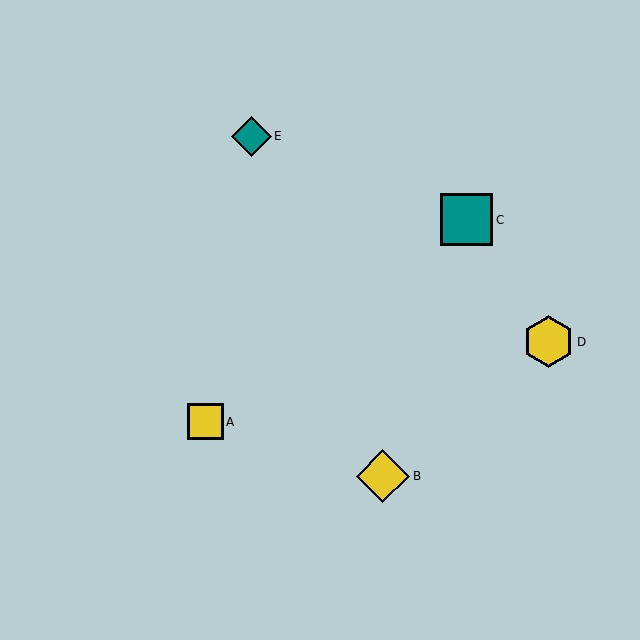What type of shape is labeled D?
Shape D is a yellow hexagon.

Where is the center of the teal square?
The center of the teal square is at (467, 220).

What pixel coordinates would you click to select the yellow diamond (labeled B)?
Click at (383, 476) to select the yellow diamond B.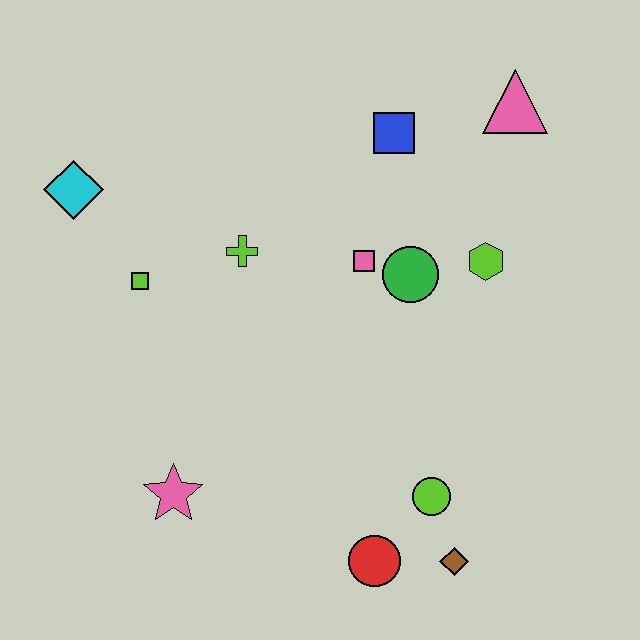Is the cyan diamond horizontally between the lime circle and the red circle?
No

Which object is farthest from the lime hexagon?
The cyan diamond is farthest from the lime hexagon.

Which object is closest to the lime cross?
The lime square is closest to the lime cross.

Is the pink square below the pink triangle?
Yes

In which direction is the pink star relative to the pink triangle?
The pink star is below the pink triangle.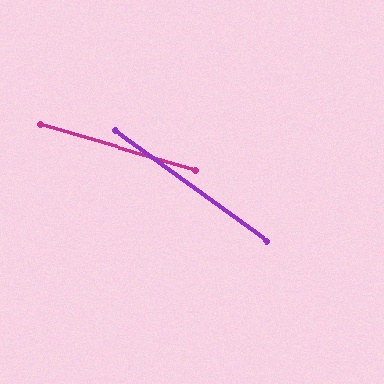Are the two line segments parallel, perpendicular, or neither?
Neither parallel nor perpendicular — they differ by about 20°.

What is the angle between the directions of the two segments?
Approximately 20 degrees.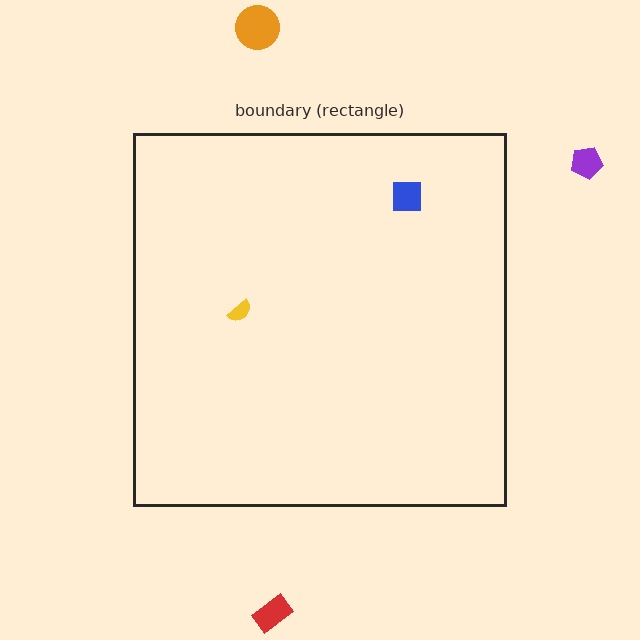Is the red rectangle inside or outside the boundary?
Outside.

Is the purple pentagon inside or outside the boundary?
Outside.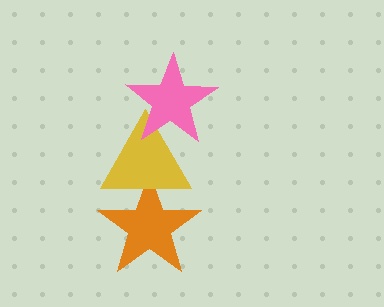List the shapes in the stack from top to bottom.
From top to bottom: the pink star, the yellow triangle, the orange star.